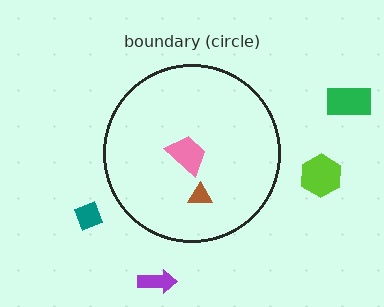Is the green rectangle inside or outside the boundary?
Outside.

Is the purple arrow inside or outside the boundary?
Outside.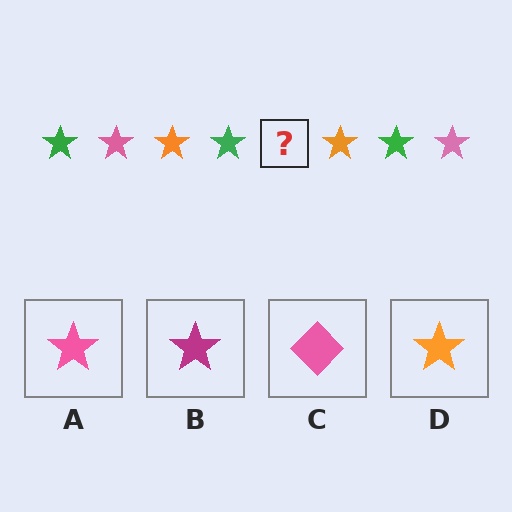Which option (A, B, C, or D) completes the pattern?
A.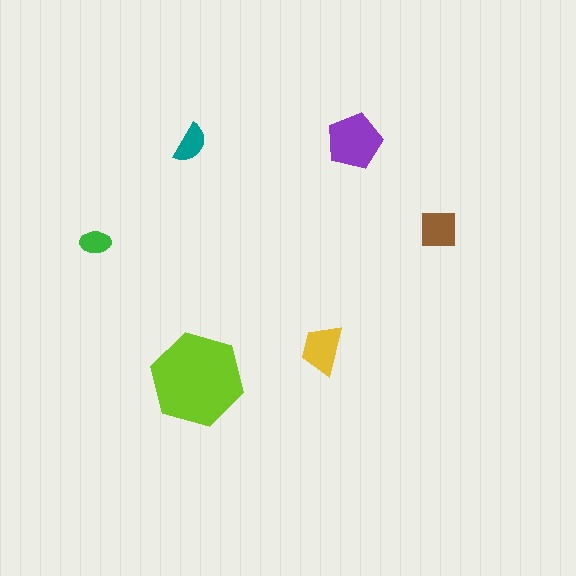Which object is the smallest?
The green ellipse.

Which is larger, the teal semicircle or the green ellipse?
The teal semicircle.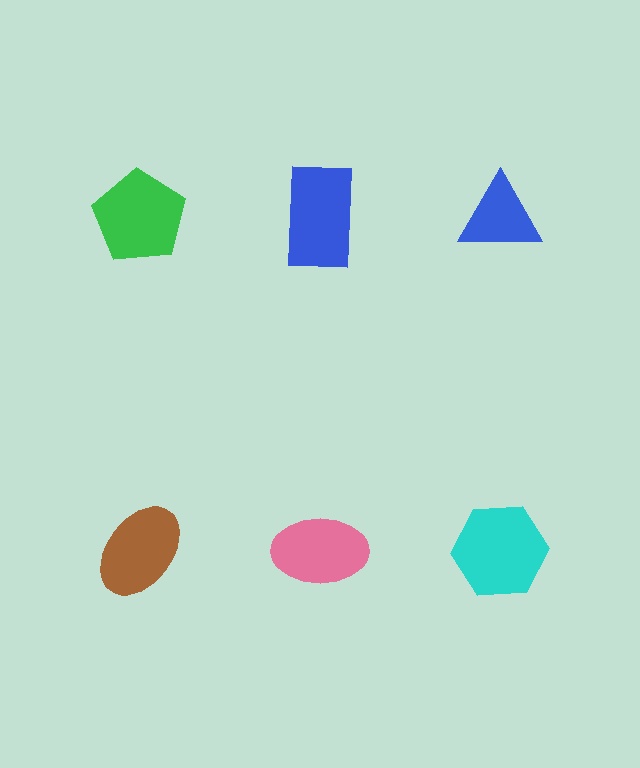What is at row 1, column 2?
A blue rectangle.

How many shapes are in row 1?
3 shapes.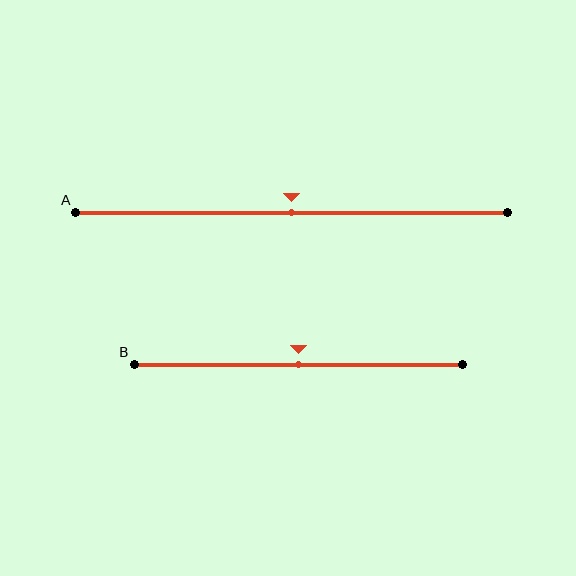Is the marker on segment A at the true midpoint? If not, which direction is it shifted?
Yes, the marker on segment A is at the true midpoint.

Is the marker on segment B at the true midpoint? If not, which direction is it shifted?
Yes, the marker on segment B is at the true midpoint.